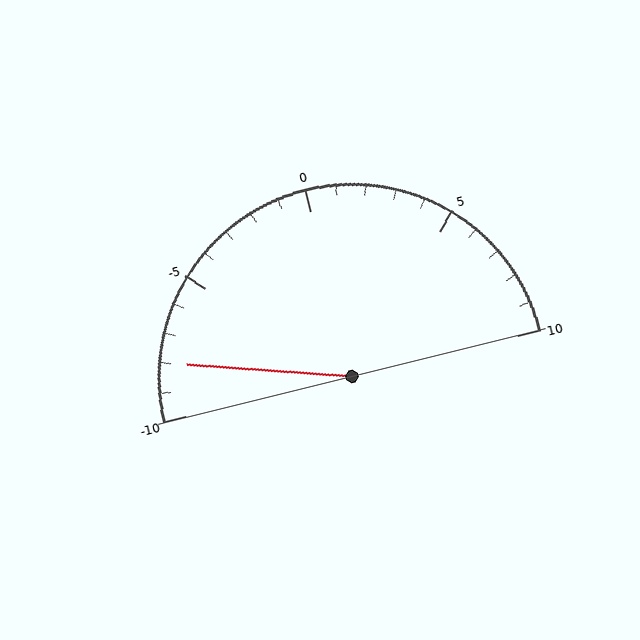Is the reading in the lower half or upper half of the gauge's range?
The reading is in the lower half of the range (-10 to 10).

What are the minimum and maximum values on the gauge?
The gauge ranges from -10 to 10.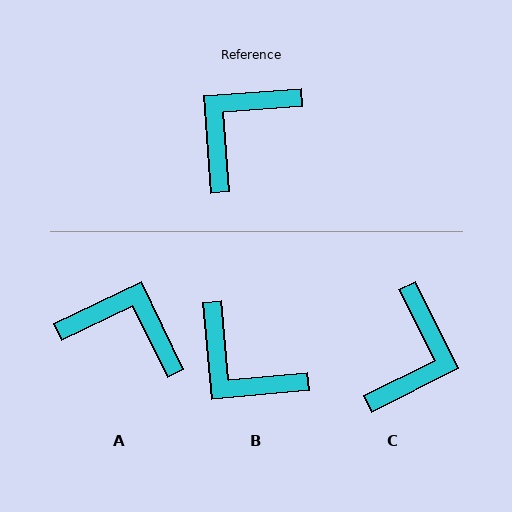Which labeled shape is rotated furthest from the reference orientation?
C, about 158 degrees away.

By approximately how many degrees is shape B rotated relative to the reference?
Approximately 91 degrees counter-clockwise.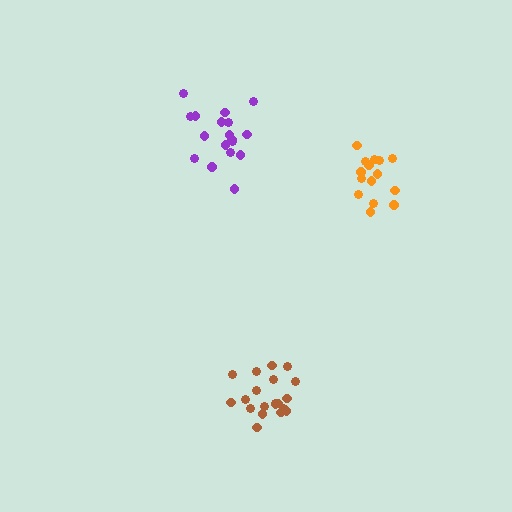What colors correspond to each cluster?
The clusters are colored: brown, purple, orange.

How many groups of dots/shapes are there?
There are 3 groups.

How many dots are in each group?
Group 1: 20 dots, Group 2: 18 dots, Group 3: 15 dots (53 total).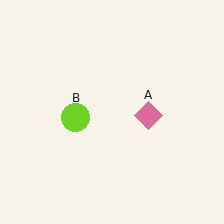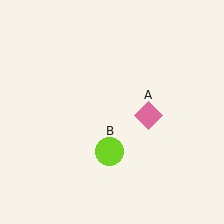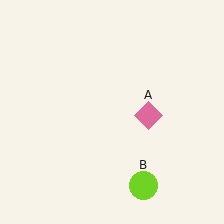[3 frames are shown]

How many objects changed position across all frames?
1 object changed position: lime circle (object B).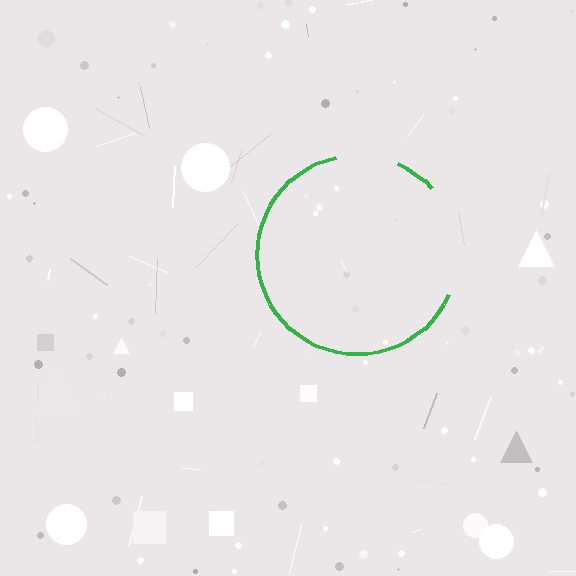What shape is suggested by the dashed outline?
The dashed outline suggests a circle.